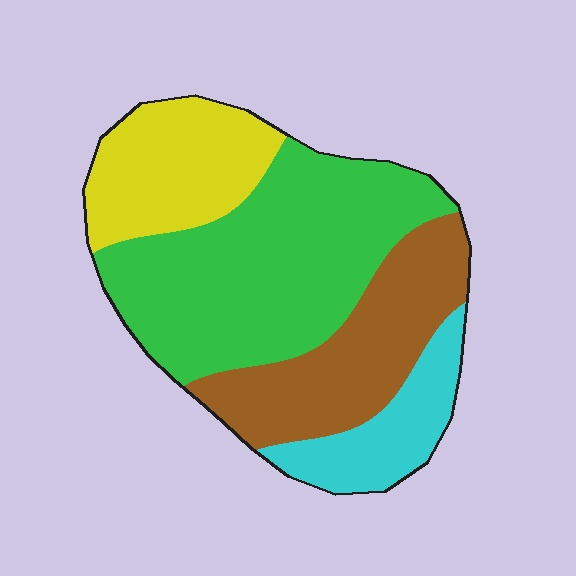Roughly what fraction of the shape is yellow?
Yellow covers 19% of the shape.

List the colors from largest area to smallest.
From largest to smallest: green, brown, yellow, cyan.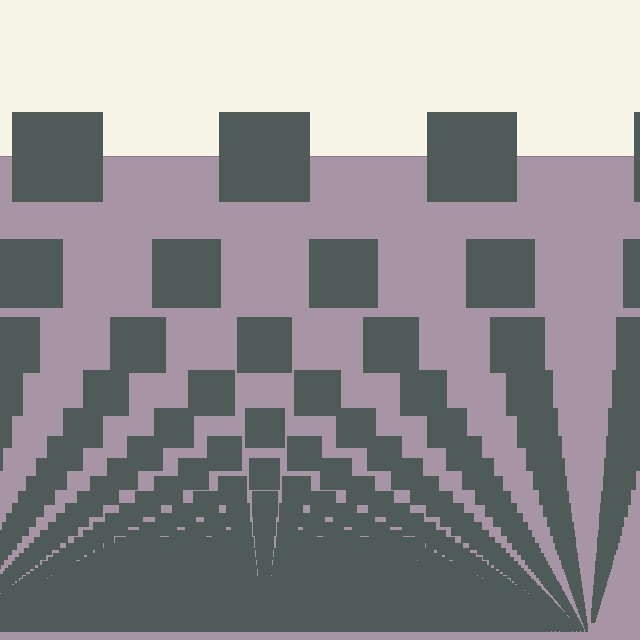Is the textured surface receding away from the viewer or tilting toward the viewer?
The surface appears to tilt toward the viewer. Texture elements get larger and sparser toward the top.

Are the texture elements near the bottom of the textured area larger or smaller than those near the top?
Smaller. The gradient is inverted — elements near the bottom are smaller and denser.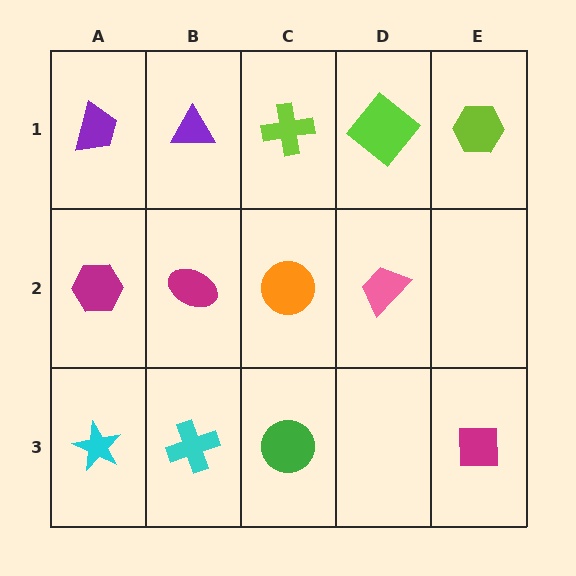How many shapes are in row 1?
5 shapes.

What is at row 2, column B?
A magenta ellipse.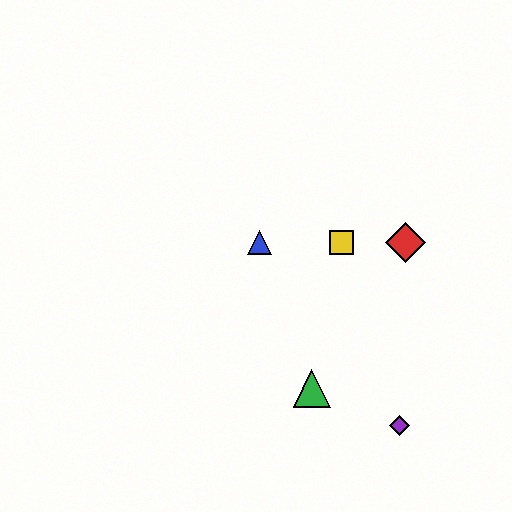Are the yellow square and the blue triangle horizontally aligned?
Yes, both are at y≈243.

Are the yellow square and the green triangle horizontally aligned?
No, the yellow square is at y≈243 and the green triangle is at y≈389.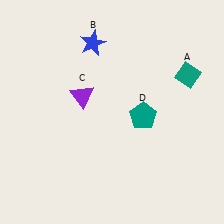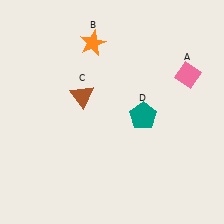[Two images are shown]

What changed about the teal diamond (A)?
In Image 1, A is teal. In Image 2, it changed to pink.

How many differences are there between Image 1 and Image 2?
There are 3 differences between the two images.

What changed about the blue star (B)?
In Image 1, B is blue. In Image 2, it changed to orange.